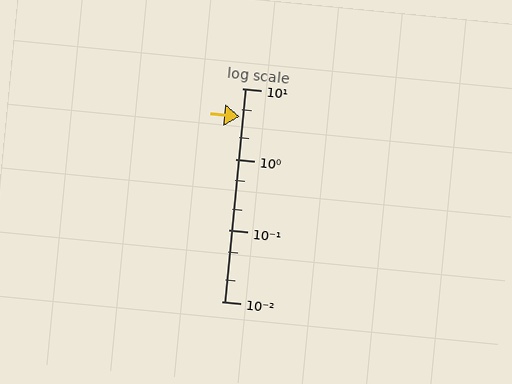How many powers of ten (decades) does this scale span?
The scale spans 3 decades, from 0.01 to 10.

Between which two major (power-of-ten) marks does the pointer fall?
The pointer is between 1 and 10.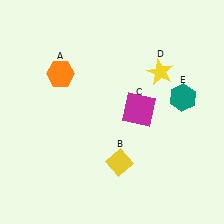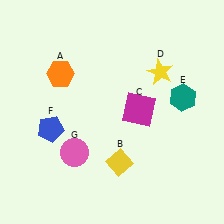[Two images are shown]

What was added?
A blue pentagon (F), a pink circle (G) were added in Image 2.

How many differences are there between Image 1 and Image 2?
There are 2 differences between the two images.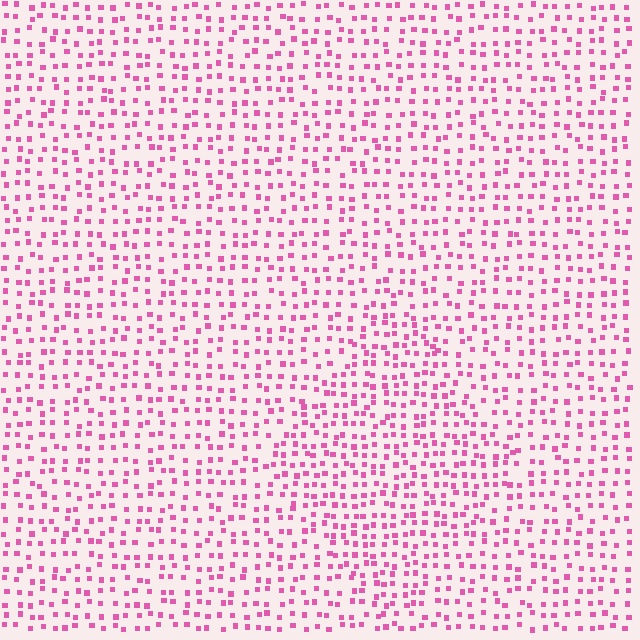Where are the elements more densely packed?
The elements are more densely packed inside the diamond boundary.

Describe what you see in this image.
The image contains small pink elements arranged at two different densities. A diamond-shaped region is visible where the elements are more densely packed than the surrounding area.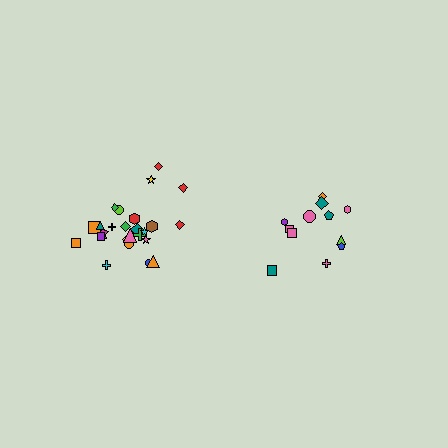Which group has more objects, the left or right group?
The left group.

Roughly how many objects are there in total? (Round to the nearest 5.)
Roughly 35 objects in total.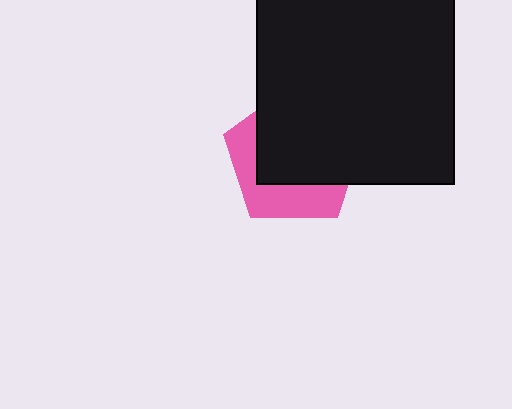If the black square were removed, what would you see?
You would see the complete pink pentagon.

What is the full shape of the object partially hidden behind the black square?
The partially hidden object is a pink pentagon.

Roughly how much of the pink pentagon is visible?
A small part of it is visible (roughly 36%).